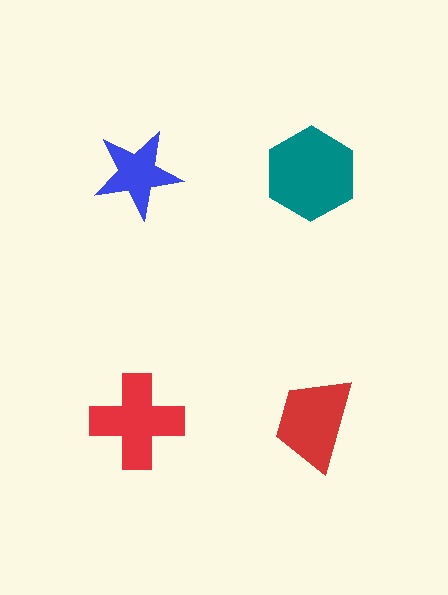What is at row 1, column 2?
A teal hexagon.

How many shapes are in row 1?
2 shapes.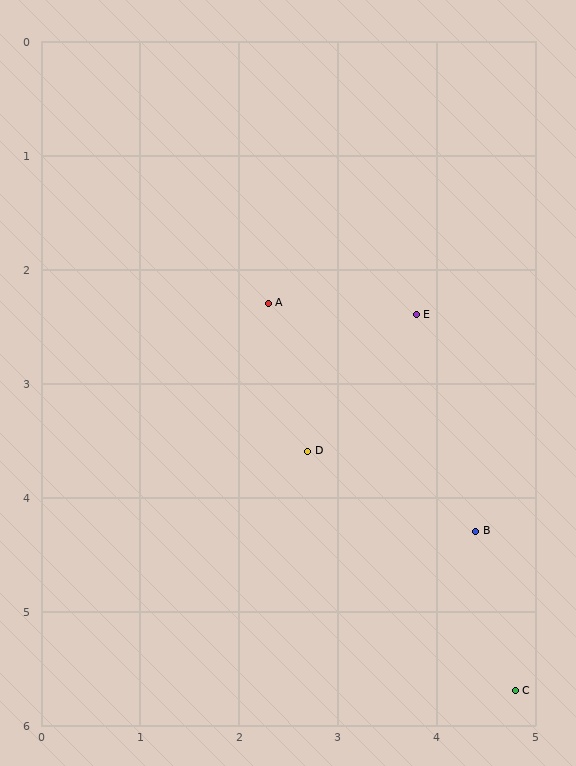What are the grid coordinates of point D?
Point D is at approximately (2.7, 3.6).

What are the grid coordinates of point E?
Point E is at approximately (3.8, 2.4).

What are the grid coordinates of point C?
Point C is at approximately (4.8, 5.7).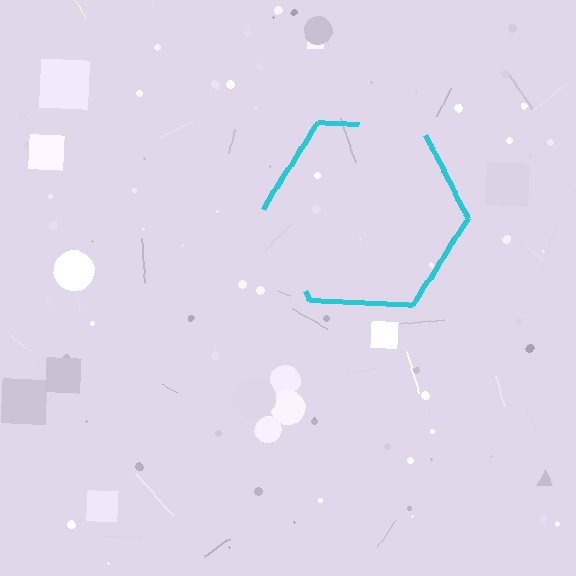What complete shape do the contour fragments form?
The contour fragments form a hexagon.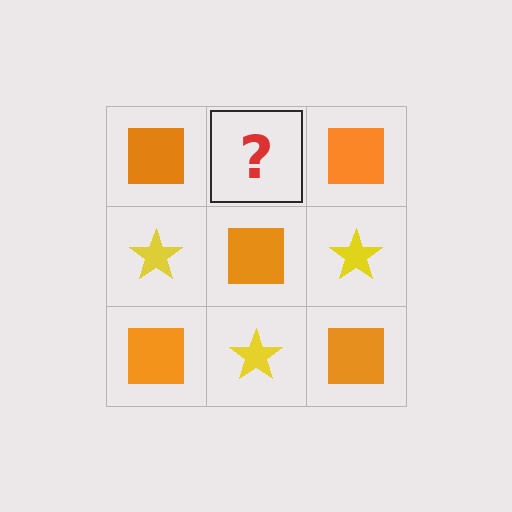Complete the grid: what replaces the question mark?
The question mark should be replaced with a yellow star.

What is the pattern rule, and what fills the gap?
The rule is that it alternates orange square and yellow star in a checkerboard pattern. The gap should be filled with a yellow star.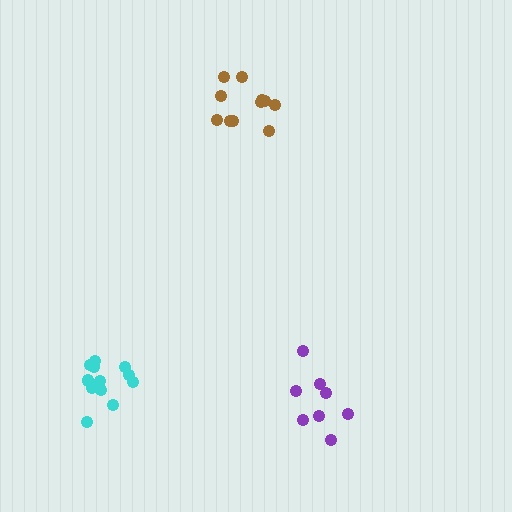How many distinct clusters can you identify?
There are 3 distinct clusters.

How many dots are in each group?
Group 1: 8 dots, Group 2: 11 dots, Group 3: 12 dots (31 total).